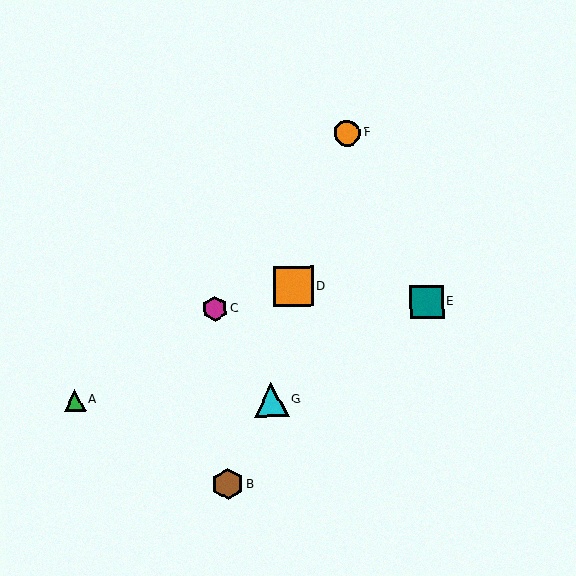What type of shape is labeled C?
Shape C is a magenta hexagon.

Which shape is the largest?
The orange square (labeled D) is the largest.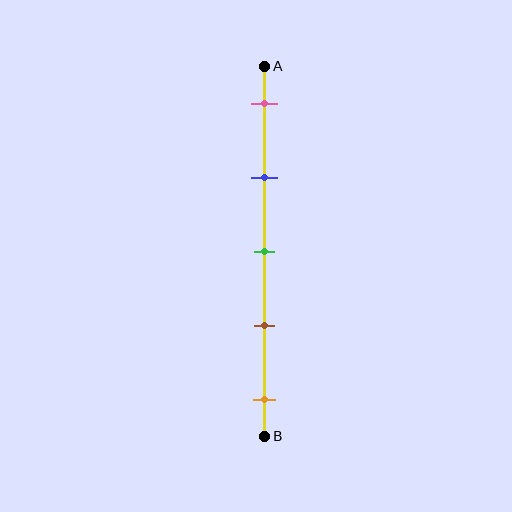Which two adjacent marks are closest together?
The green and brown marks are the closest adjacent pair.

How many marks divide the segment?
There are 5 marks dividing the segment.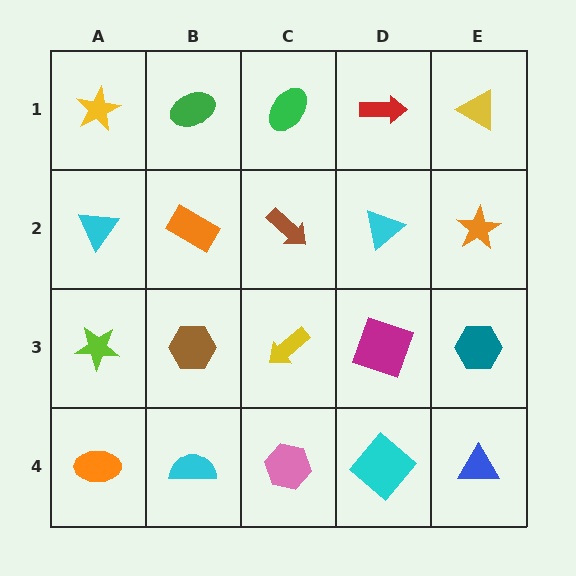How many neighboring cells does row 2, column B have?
4.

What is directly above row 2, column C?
A green ellipse.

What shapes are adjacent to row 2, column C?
A green ellipse (row 1, column C), a yellow arrow (row 3, column C), an orange rectangle (row 2, column B), a cyan triangle (row 2, column D).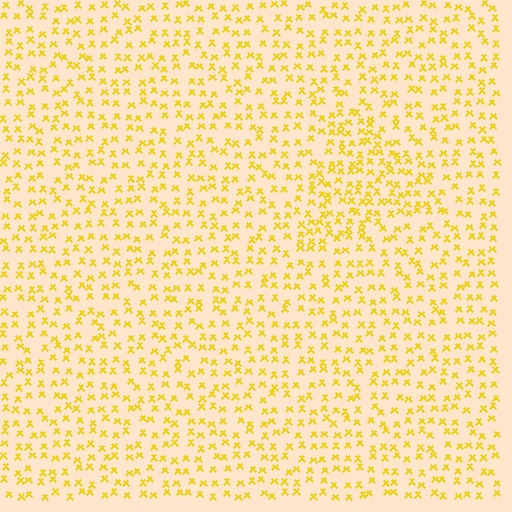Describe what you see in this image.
The image contains small yellow elements arranged at two different densities. A triangle-shaped region is visible where the elements are more densely packed than the surrounding area.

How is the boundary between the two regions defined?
The boundary is defined by a change in element density (approximately 1.5x ratio). All elements are the same color, size, and shape.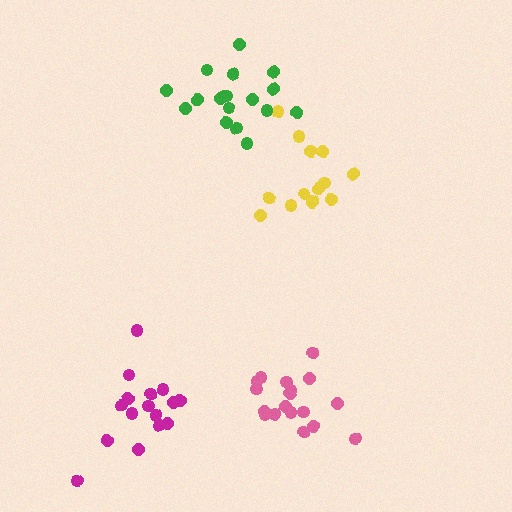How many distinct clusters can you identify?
There are 4 distinct clusters.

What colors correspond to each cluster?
The clusters are colored: yellow, green, magenta, pink.